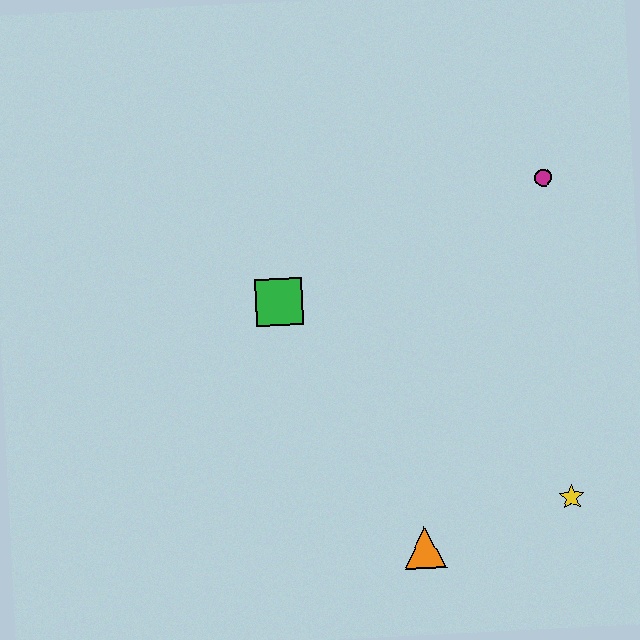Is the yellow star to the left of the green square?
No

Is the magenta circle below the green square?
No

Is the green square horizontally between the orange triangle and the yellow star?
No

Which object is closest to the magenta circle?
The green square is closest to the magenta circle.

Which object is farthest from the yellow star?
The green square is farthest from the yellow star.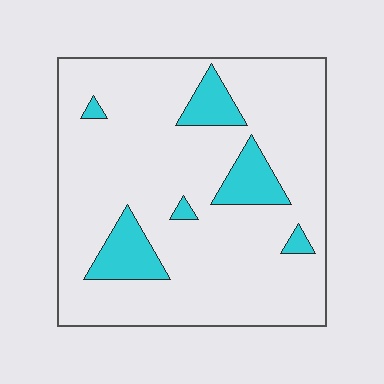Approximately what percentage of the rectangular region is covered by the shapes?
Approximately 15%.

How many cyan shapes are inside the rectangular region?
6.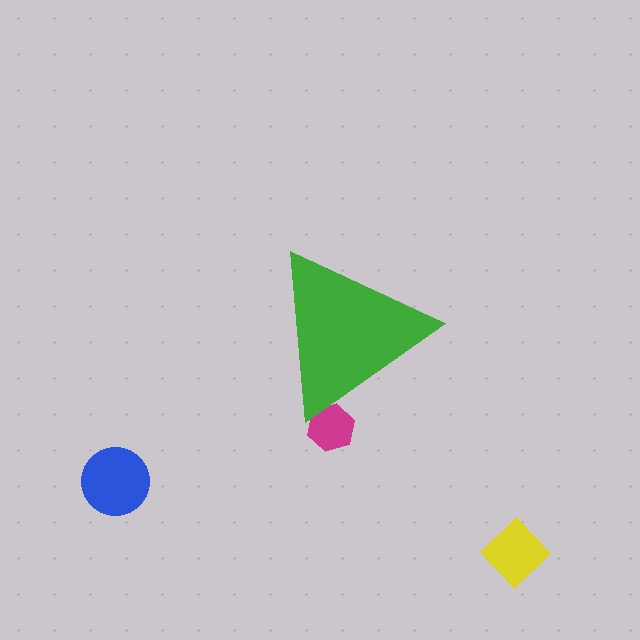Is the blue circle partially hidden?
No, the blue circle is fully visible.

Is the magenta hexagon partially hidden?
Yes, the magenta hexagon is partially hidden behind the green triangle.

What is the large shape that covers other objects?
A green triangle.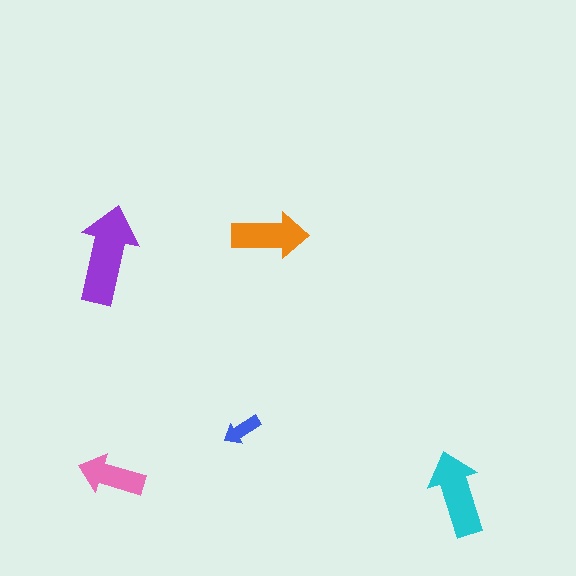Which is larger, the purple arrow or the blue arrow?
The purple one.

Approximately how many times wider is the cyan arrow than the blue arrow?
About 2 times wider.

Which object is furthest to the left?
The purple arrow is leftmost.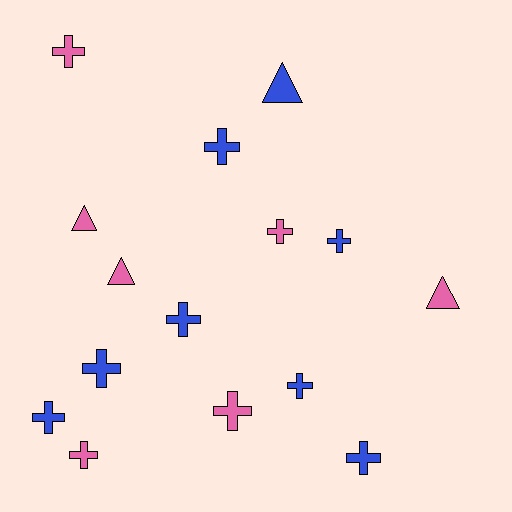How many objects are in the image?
There are 15 objects.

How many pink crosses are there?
There are 4 pink crosses.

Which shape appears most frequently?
Cross, with 11 objects.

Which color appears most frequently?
Blue, with 8 objects.